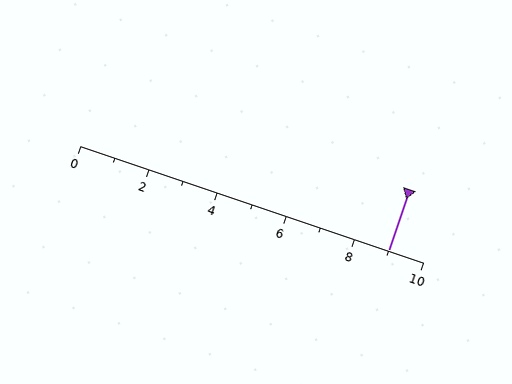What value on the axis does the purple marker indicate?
The marker indicates approximately 9.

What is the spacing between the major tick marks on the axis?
The major ticks are spaced 2 apart.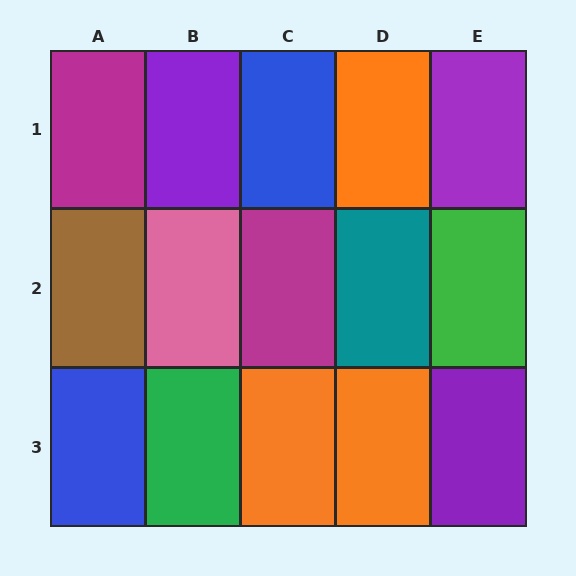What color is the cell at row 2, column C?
Magenta.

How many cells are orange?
3 cells are orange.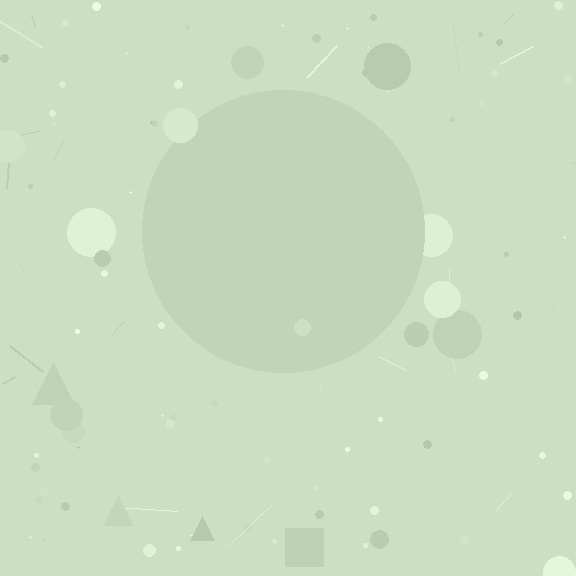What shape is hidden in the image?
A circle is hidden in the image.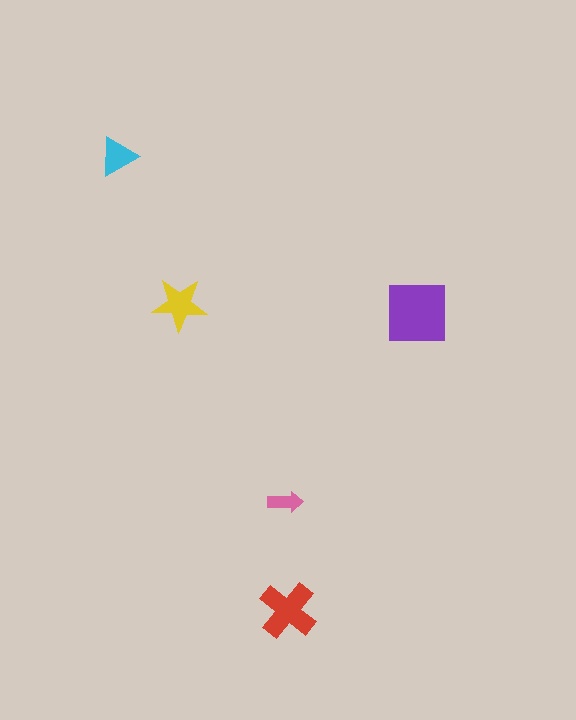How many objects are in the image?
There are 5 objects in the image.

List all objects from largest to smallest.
The purple square, the red cross, the yellow star, the cyan triangle, the pink arrow.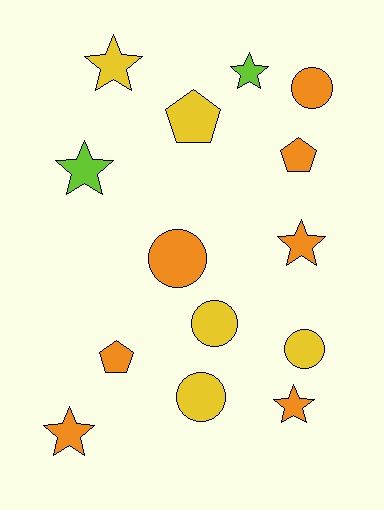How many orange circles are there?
There are 2 orange circles.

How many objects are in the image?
There are 14 objects.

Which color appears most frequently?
Orange, with 7 objects.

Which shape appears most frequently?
Star, with 6 objects.